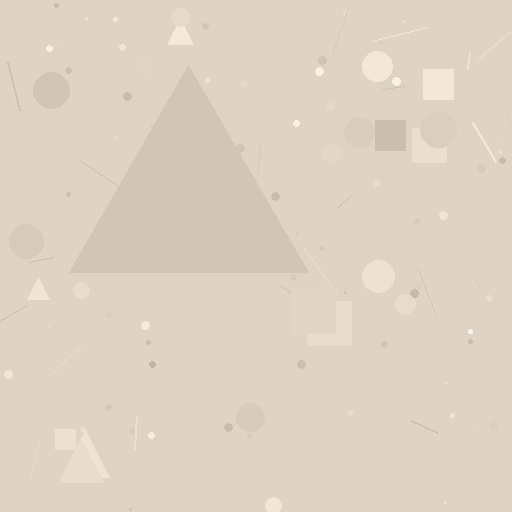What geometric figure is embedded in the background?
A triangle is embedded in the background.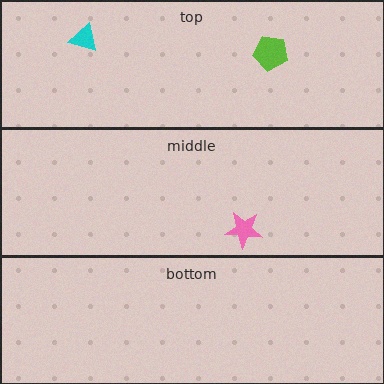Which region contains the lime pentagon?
The top region.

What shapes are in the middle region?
The pink star.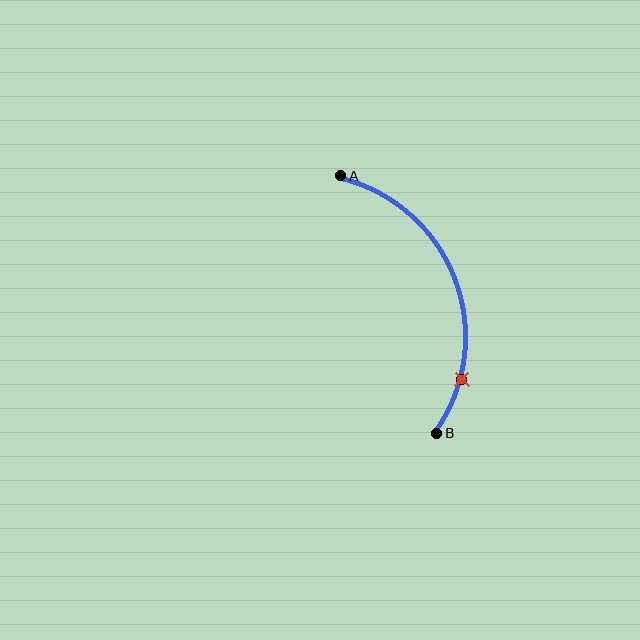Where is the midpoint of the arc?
The arc midpoint is the point on the curve farthest from the straight line joining A and B. It sits to the right of that line.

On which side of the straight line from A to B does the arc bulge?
The arc bulges to the right of the straight line connecting A and B.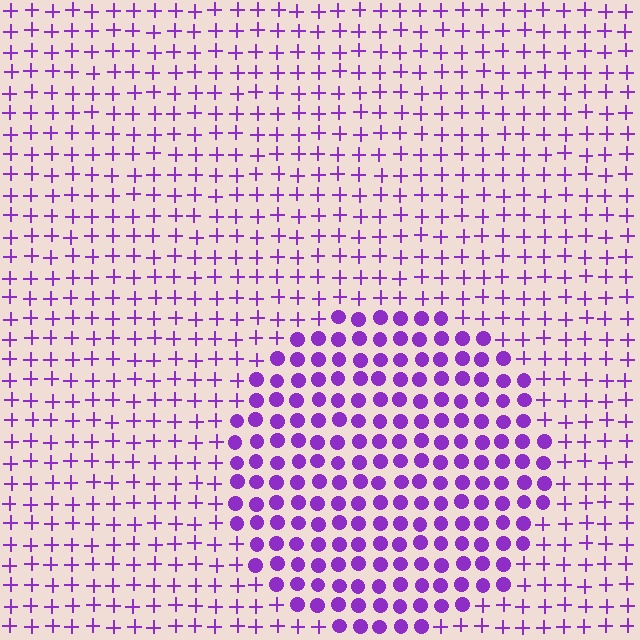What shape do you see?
I see a circle.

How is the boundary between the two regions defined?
The boundary is defined by a change in element shape: circles inside vs. plus signs outside. All elements share the same color and spacing.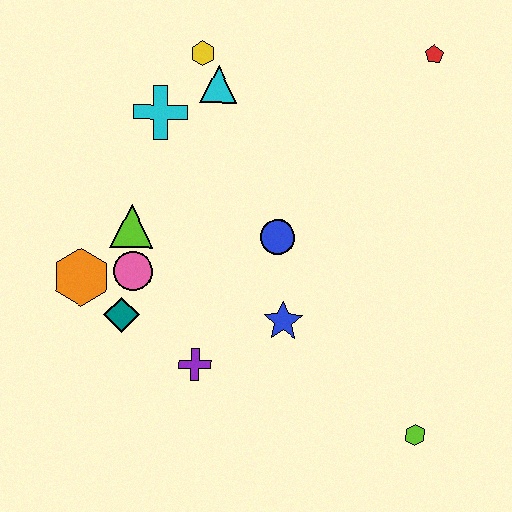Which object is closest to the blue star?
The blue circle is closest to the blue star.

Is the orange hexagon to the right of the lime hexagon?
No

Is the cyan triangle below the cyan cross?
No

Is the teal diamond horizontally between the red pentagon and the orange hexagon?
Yes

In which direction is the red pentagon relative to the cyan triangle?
The red pentagon is to the right of the cyan triangle.